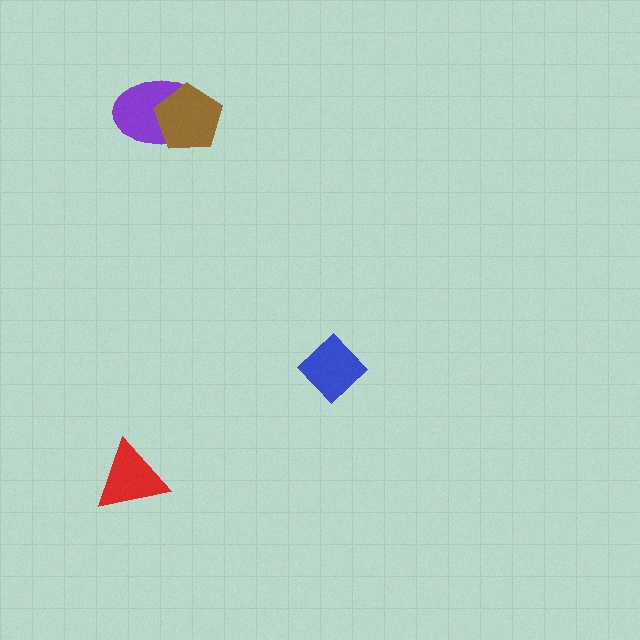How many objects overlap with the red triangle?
0 objects overlap with the red triangle.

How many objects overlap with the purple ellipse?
1 object overlaps with the purple ellipse.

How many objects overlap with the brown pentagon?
1 object overlaps with the brown pentagon.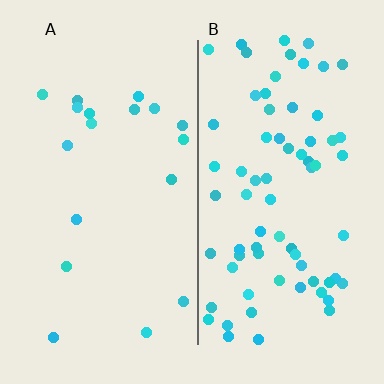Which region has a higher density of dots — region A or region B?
B (the right).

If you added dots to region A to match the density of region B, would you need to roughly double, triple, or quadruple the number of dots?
Approximately quadruple.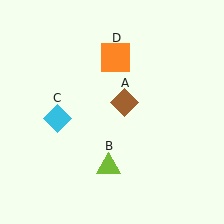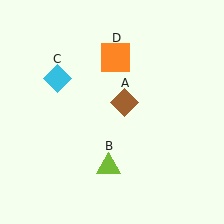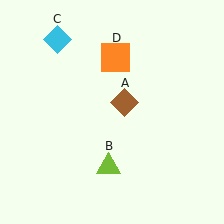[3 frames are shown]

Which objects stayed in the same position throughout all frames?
Brown diamond (object A) and lime triangle (object B) and orange square (object D) remained stationary.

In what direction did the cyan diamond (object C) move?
The cyan diamond (object C) moved up.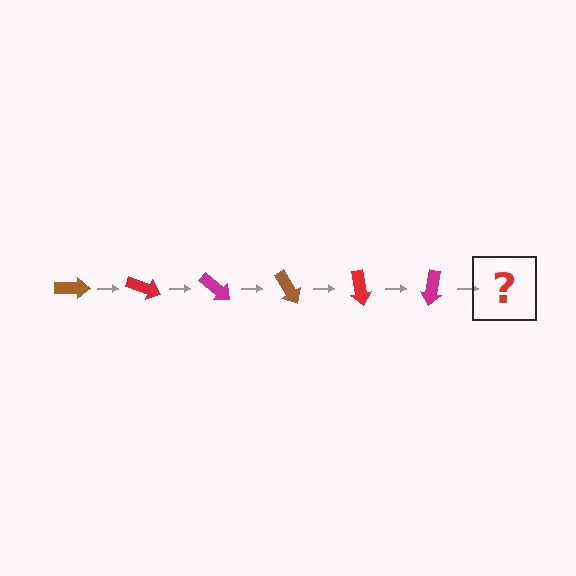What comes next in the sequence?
The next element should be a brown arrow, rotated 120 degrees from the start.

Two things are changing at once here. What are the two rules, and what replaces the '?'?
The two rules are that it rotates 20 degrees each step and the color cycles through brown, red, and magenta. The '?' should be a brown arrow, rotated 120 degrees from the start.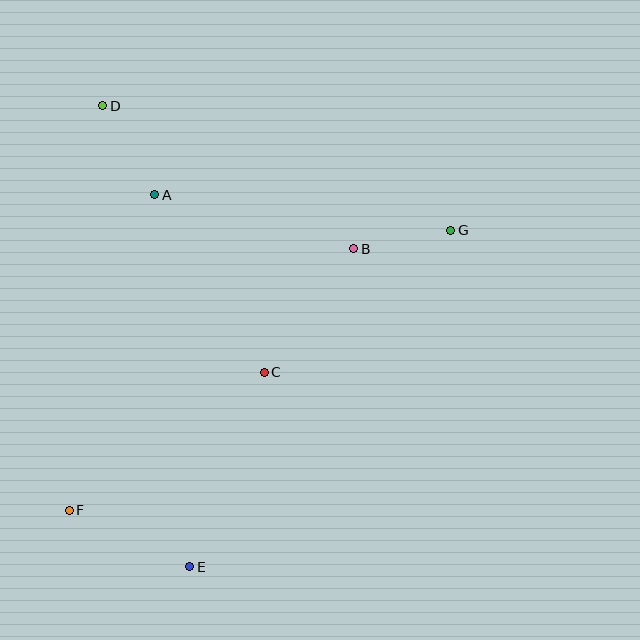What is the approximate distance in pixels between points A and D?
The distance between A and D is approximately 103 pixels.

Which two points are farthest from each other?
Points F and G are farthest from each other.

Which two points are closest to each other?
Points B and G are closest to each other.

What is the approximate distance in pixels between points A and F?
The distance between A and F is approximately 327 pixels.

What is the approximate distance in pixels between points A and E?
The distance between A and E is approximately 373 pixels.